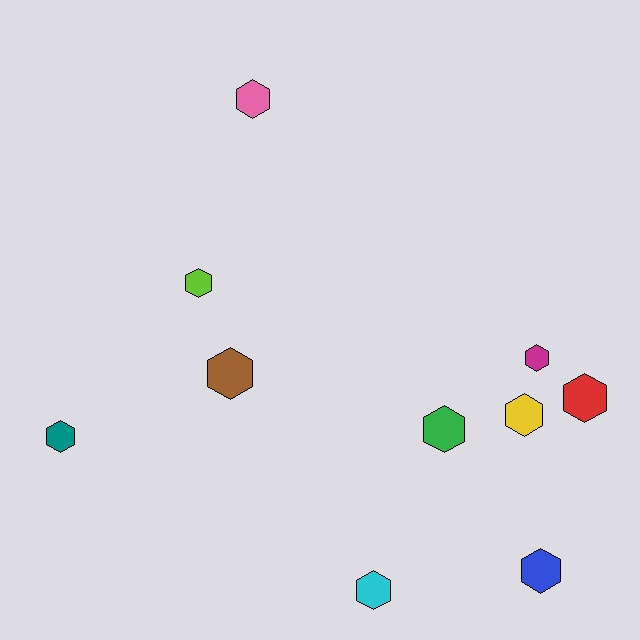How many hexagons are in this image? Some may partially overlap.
There are 10 hexagons.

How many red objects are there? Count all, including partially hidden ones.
There is 1 red object.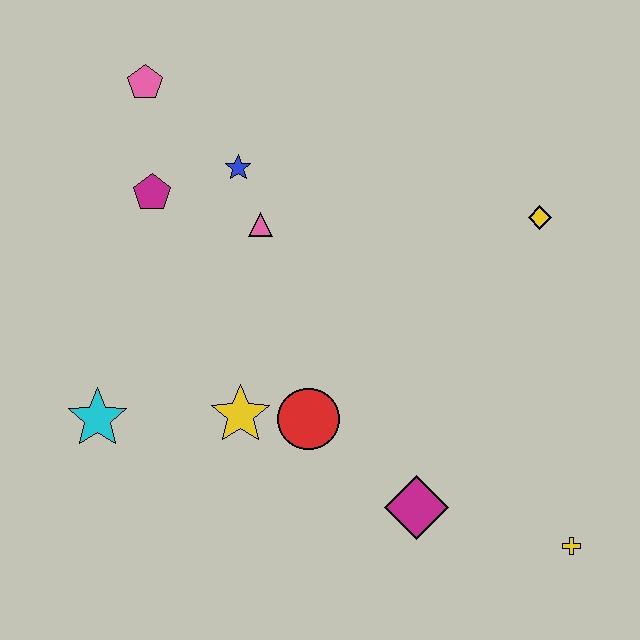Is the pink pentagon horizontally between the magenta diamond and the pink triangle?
No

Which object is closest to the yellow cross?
The magenta diamond is closest to the yellow cross.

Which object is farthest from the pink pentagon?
The yellow cross is farthest from the pink pentagon.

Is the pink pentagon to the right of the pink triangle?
No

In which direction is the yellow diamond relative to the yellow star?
The yellow diamond is to the right of the yellow star.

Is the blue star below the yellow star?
No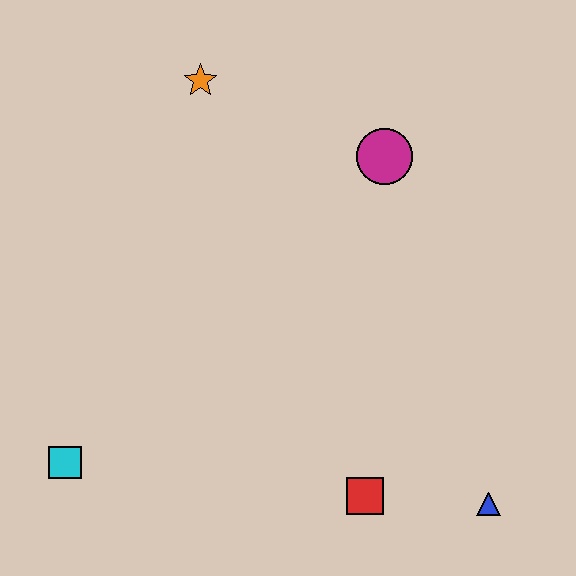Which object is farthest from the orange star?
The blue triangle is farthest from the orange star.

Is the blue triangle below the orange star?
Yes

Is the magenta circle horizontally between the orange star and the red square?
No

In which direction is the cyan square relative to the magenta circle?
The cyan square is to the left of the magenta circle.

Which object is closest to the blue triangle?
The red square is closest to the blue triangle.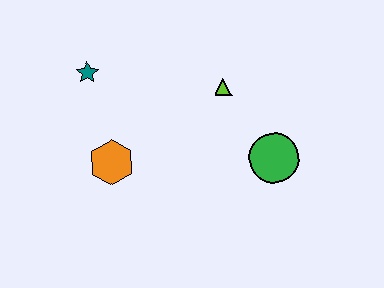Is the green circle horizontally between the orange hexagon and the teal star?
No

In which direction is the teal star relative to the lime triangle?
The teal star is to the left of the lime triangle.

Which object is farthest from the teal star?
The green circle is farthest from the teal star.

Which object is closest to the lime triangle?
The green circle is closest to the lime triangle.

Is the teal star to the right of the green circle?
No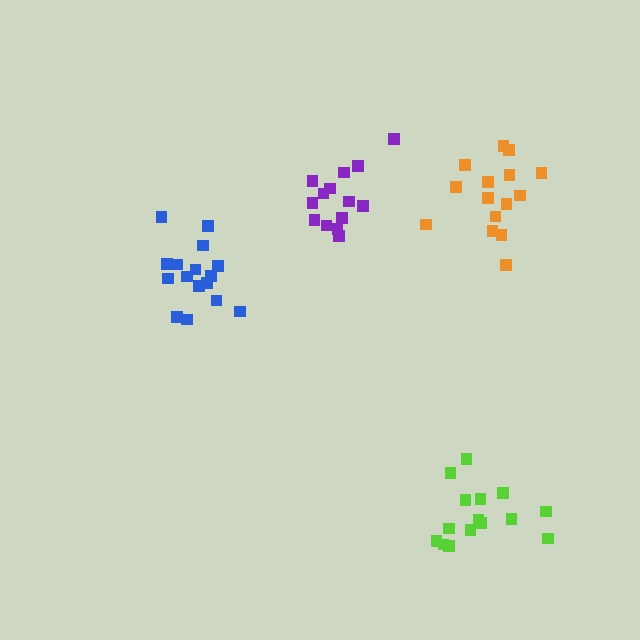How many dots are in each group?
Group 1: 15 dots, Group 2: 16 dots, Group 3: 15 dots, Group 4: 14 dots (60 total).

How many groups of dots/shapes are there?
There are 4 groups.